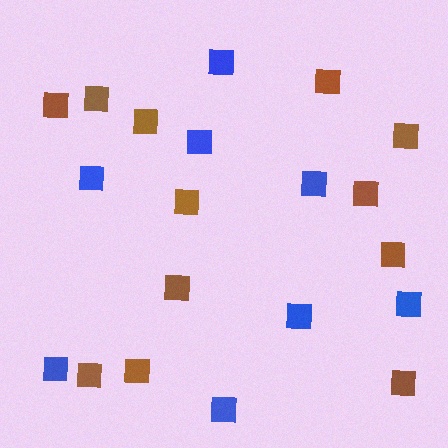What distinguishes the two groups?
There are 2 groups: one group of blue squares (8) and one group of brown squares (12).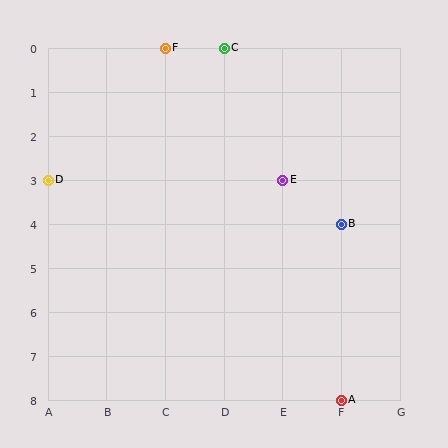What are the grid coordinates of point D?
Point D is at grid coordinates (A, 3).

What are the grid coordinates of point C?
Point C is at grid coordinates (D, 0).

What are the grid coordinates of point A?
Point A is at grid coordinates (F, 8).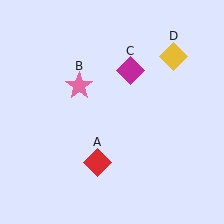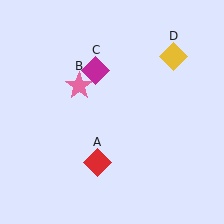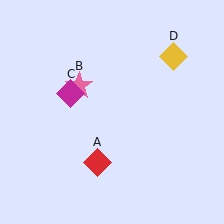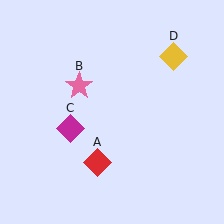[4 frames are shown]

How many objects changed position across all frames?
1 object changed position: magenta diamond (object C).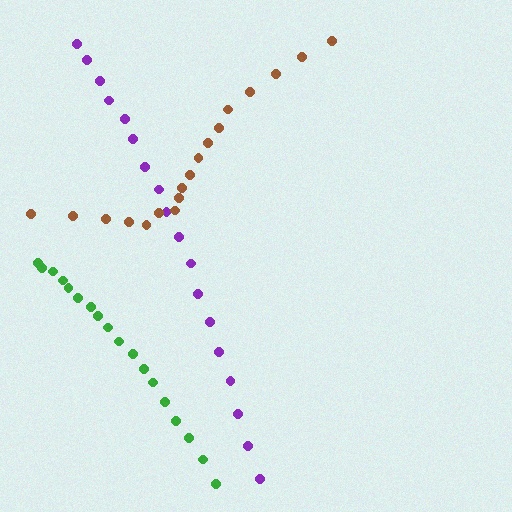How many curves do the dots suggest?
There are 3 distinct paths.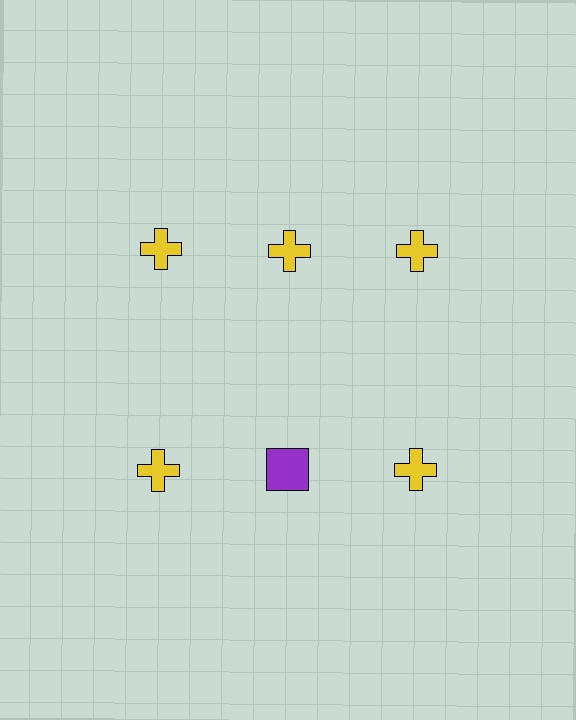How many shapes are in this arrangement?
There are 6 shapes arranged in a grid pattern.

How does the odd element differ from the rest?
It differs in both color (purple instead of yellow) and shape (square instead of cross).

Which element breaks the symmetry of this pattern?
The purple square in the second row, second from left column breaks the symmetry. All other shapes are yellow crosses.